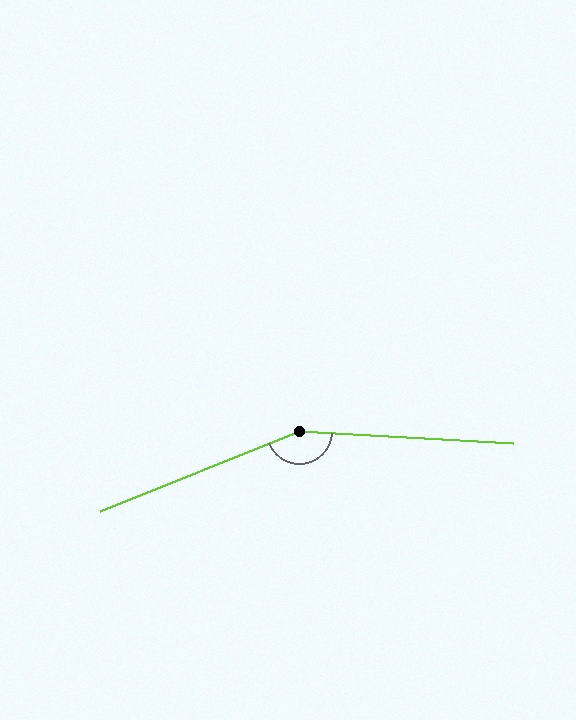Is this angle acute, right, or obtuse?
It is obtuse.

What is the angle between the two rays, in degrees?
Approximately 155 degrees.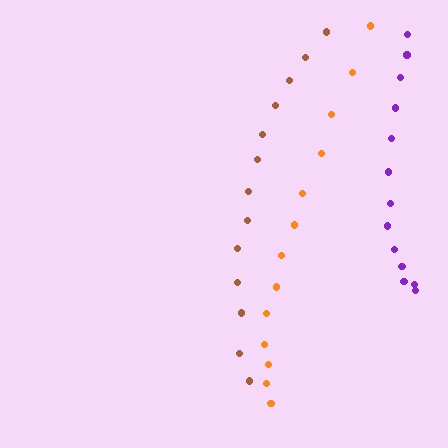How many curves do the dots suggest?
There are 3 distinct paths.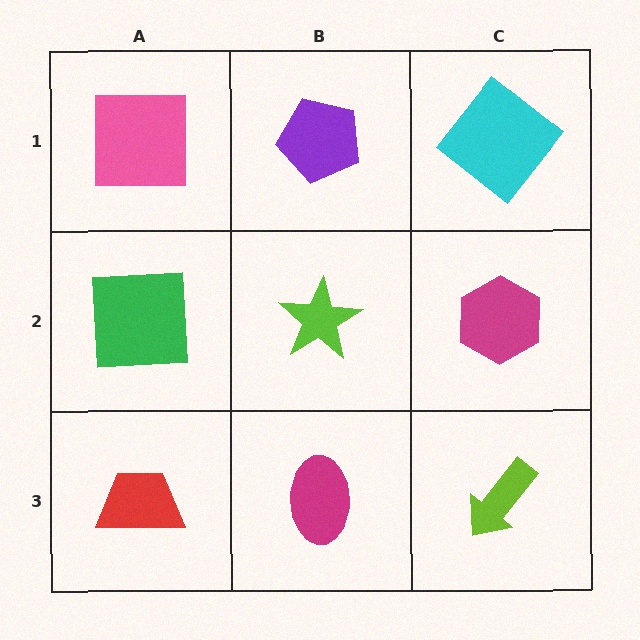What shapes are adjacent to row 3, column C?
A magenta hexagon (row 2, column C), a magenta ellipse (row 3, column B).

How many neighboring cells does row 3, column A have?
2.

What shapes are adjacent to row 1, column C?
A magenta hexagon (row 2, column C), a purple pentagon (row 1, column B).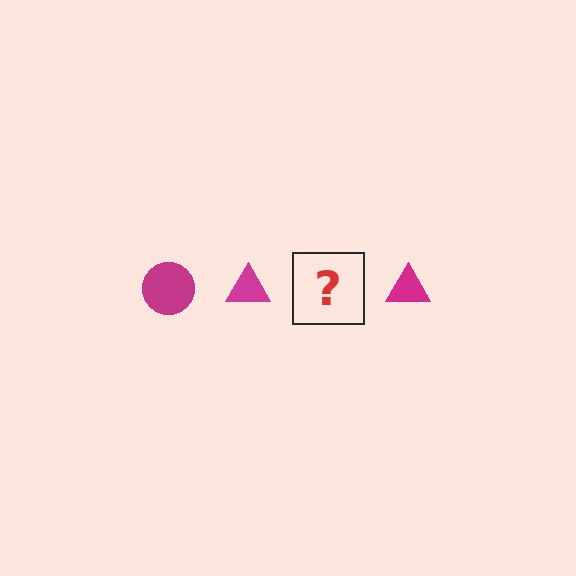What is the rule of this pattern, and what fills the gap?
The rule is that the pattern cycles through circle, triangle shapes in magenta. The gap should be filled with a magenta circle.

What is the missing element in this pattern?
The missing element is a magenta circle.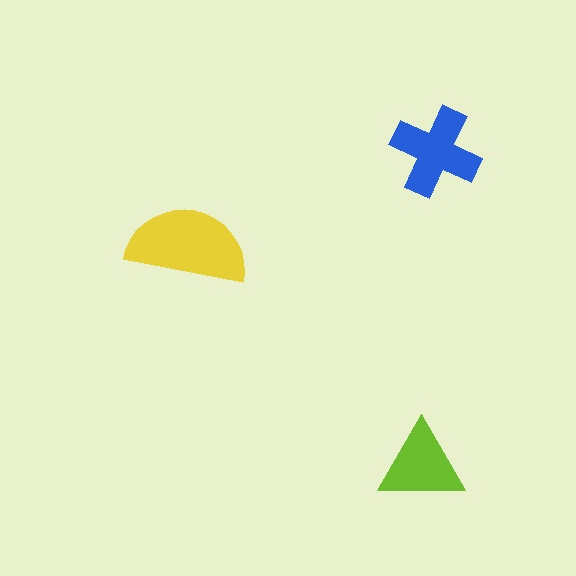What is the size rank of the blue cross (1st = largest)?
2nd.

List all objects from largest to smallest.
The yellow semicircle, the blue cross, the lime triangle.